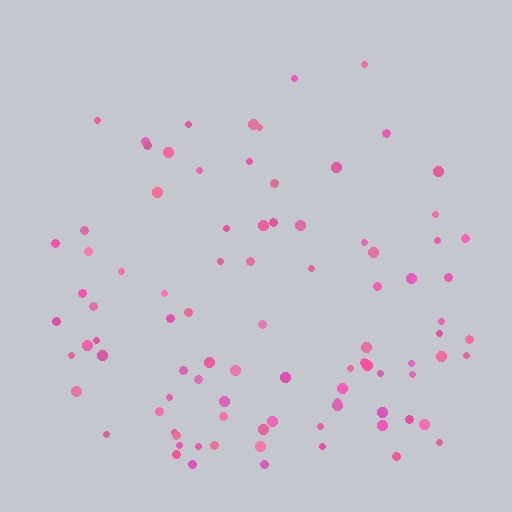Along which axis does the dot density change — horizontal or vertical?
Vertical.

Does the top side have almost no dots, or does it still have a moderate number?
Still a moderate number, just noticeably fewer than the bottom.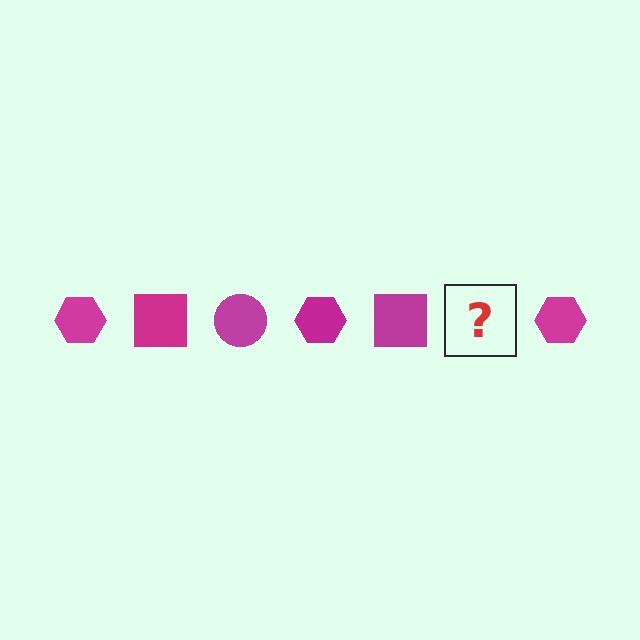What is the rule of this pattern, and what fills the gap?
The rule is that the pattern cycles through hexagon, square, circle shapes in magenta. The gap should be filled with a magenta circle.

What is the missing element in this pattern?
The missing element is a magenta circle.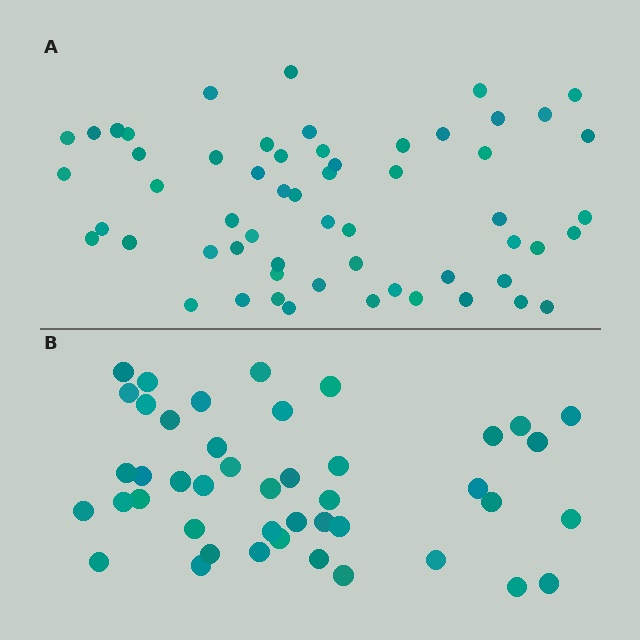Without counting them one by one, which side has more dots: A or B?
Region A (the top region) has more dots.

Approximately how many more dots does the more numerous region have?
Region A has approximately 15 more dots than region B.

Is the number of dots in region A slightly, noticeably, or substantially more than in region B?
Region A has noticeably more, but not dramatically so. The ratio is roughly 1.3 to 1.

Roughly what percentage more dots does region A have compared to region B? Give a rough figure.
About 30% more.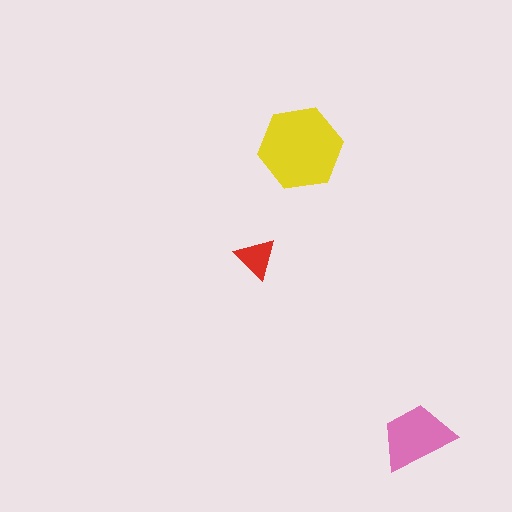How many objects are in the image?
There are 3 objects in the image.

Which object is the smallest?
The red triangle.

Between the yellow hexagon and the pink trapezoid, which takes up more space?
The yellow hexagon.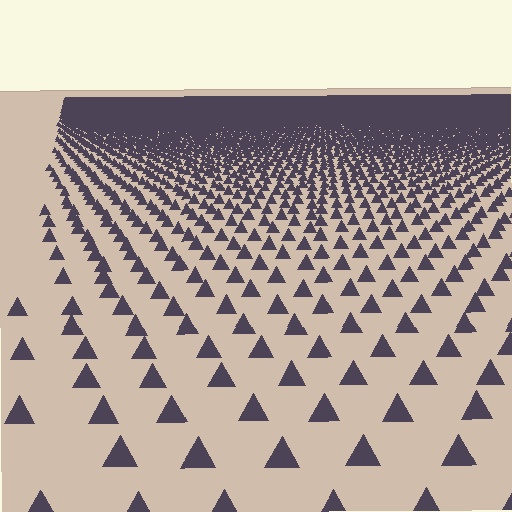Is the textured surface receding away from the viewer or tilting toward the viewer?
The surface is receding away from the viewer. Texture elements get smaller and denser toward the top.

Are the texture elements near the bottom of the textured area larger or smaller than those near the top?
Larger. Near the bottom, elements are closer to the viewer and appear at a bigger on-screen size.